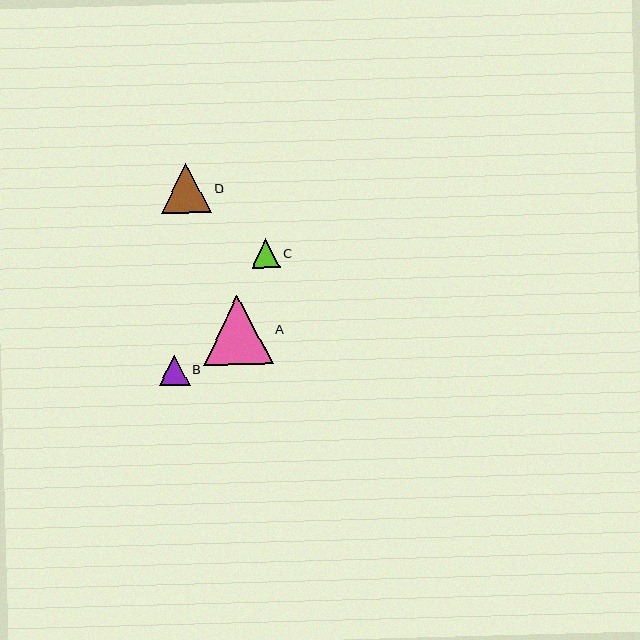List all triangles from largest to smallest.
From largest to smallest: A, D, B, C.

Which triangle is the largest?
Triangle A is the largest with a size of approximately 69 pixels.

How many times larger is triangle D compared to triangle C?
Triangle D is approximately 1.8 times the size of triangle C.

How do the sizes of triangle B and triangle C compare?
Triangle B and triangle C are approximately the same size.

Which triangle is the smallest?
Triangle C is the smallest with a size of approximately 28 pixels.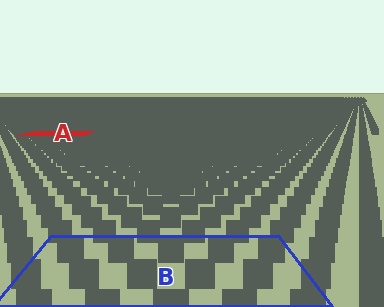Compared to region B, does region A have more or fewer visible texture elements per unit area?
Region A has more texture elements per unit area — they are packed more densely because it is farther away.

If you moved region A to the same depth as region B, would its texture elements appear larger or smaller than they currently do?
They would appear larger. At a closer depth, the same texture elements are projected at a bigger on-screen size.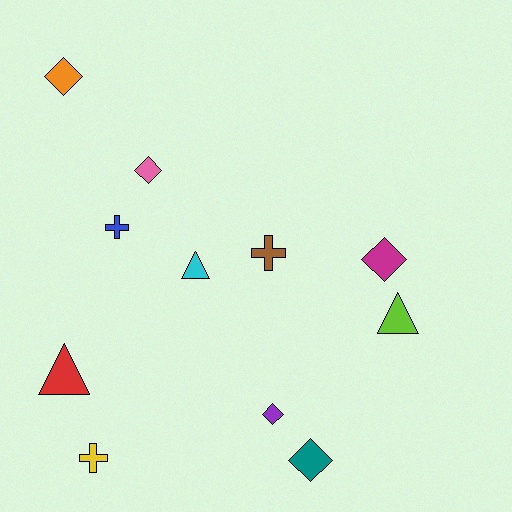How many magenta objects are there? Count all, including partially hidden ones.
There is 1 magenta object.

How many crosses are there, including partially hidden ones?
There are 3 crosses.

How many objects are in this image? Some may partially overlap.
There are 11 objects.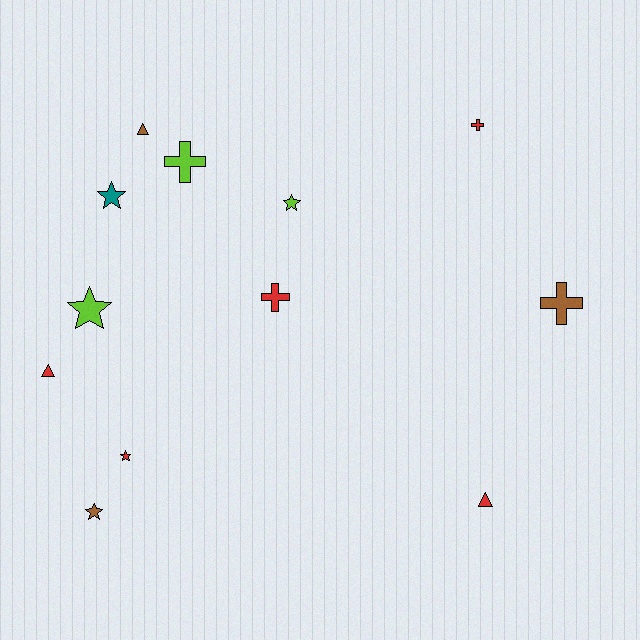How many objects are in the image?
There are 12 objects.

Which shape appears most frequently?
Star, with 5 objects.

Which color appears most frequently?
Red, with 5 objects.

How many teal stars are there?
There is 1 teal star.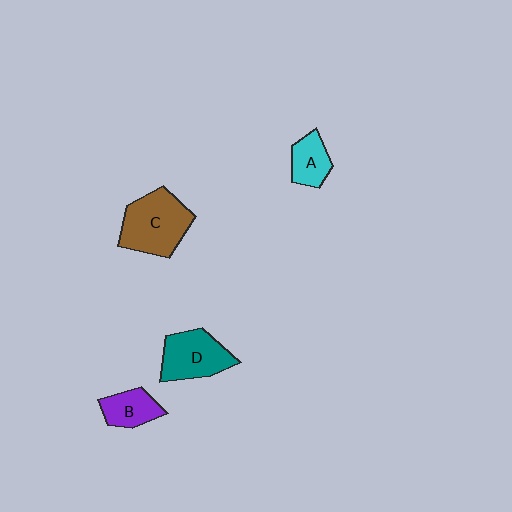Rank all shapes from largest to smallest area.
From largest to smallest: C (brown), D (teal), B (purple), A (cyan).